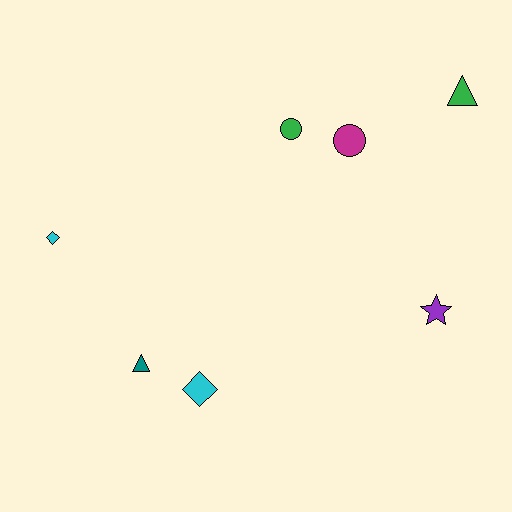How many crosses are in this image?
There are no crosses.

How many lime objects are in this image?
There are no lime objects.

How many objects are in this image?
There are 7 objects.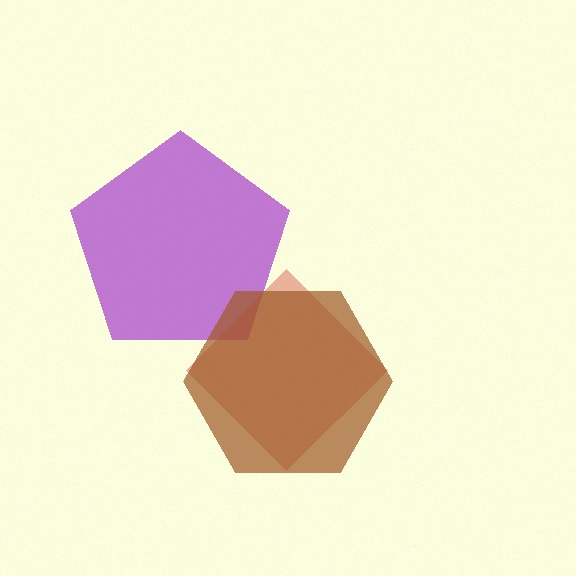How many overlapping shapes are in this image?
There are 3 overlapping shapes in the image.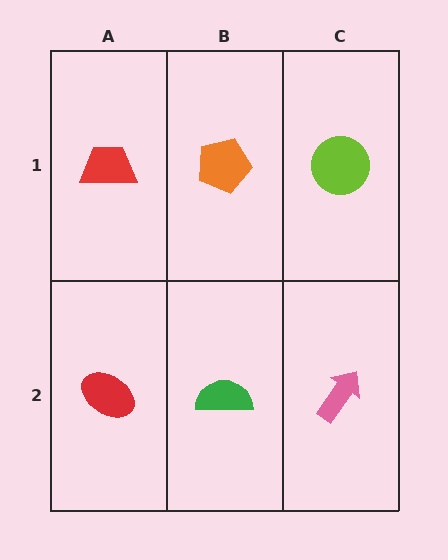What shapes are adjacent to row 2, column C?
A lime circle (row 1, column C), a green semicircle (row 2, column B).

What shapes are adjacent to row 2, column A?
A red trapezoid (row 1, column A), a green semicircle (row 2, column B).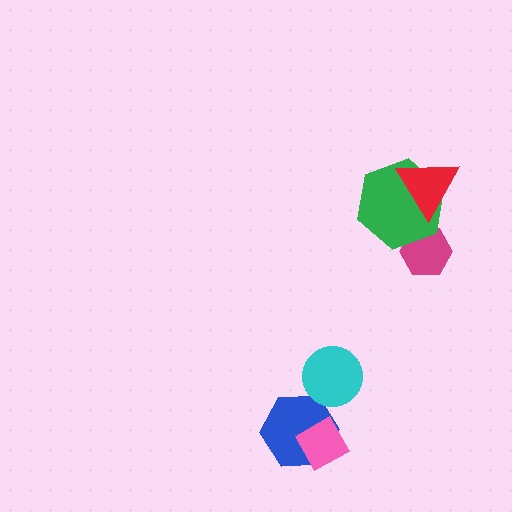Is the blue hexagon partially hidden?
Yes, it is partially covered by another shape.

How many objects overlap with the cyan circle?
0 objects overlap with the cyan circle.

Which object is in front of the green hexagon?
The red triangle is in front of the green hexagon.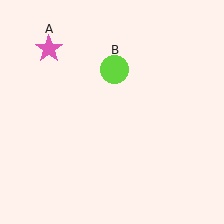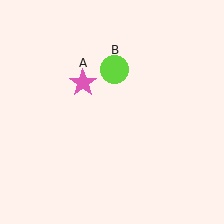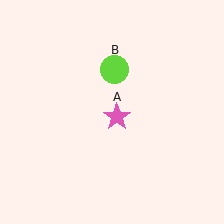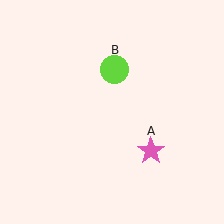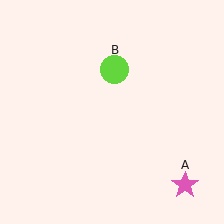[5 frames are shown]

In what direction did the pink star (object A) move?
The pink star (object A) moved down and to the right.